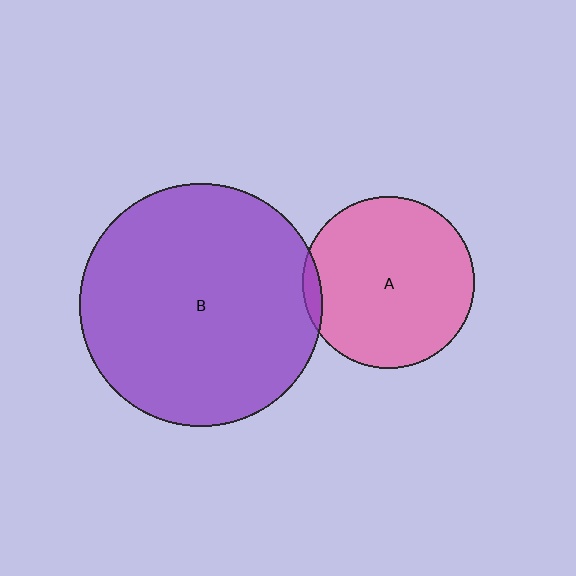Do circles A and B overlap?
Yes.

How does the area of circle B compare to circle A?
Approximately 2.0 times.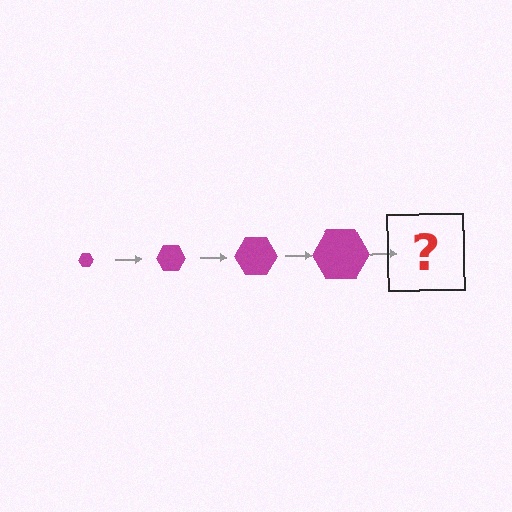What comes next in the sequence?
The next element should be a magenta hexagon, larger than the previous one.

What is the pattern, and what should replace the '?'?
The pattern is that the hexagon gets progressively larger each step. The '?' should be a magenta hexagon, larger than the previous one.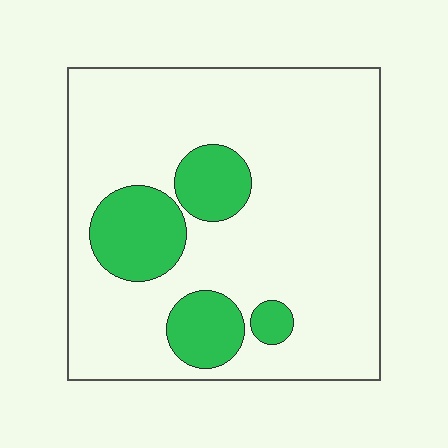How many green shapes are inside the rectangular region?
4.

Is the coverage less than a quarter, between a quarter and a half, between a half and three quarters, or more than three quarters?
Less than a quarter.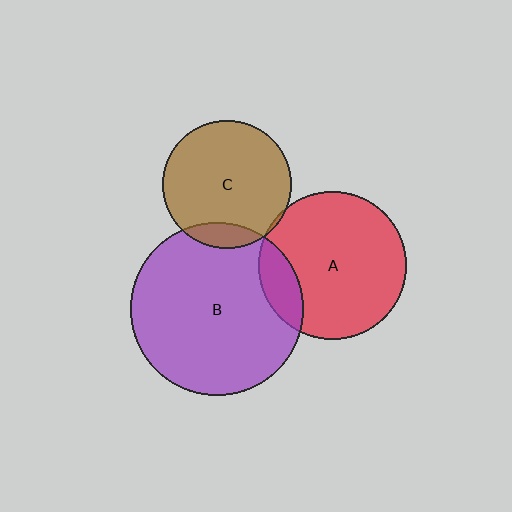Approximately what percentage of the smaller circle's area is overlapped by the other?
Approximately 10%.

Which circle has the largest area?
Circle B (purple).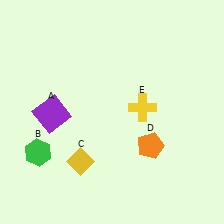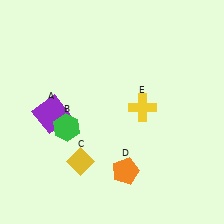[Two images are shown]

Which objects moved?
The objects that moved are: the green hexagon (B), the orange pentagon (D).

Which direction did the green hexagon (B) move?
The green hexagon (B) moved right.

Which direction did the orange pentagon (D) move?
The orange pentagon (D) moved down.